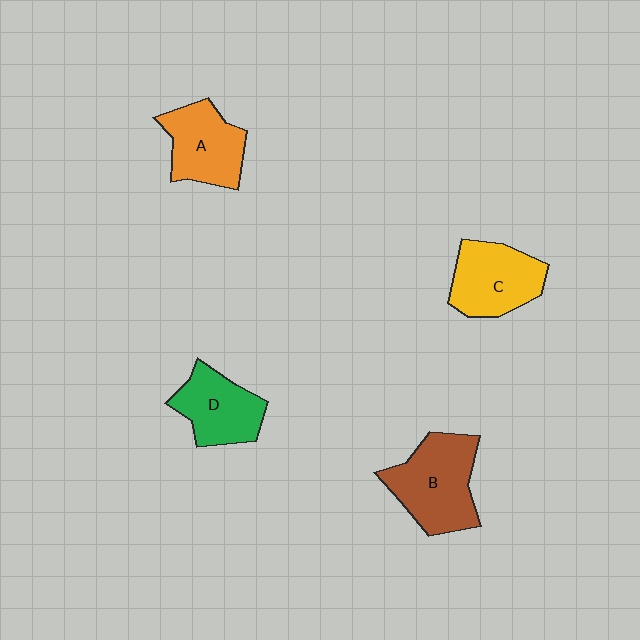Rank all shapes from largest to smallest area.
From largest to smallest: B (brown), C (yellow), A (orange), D (green).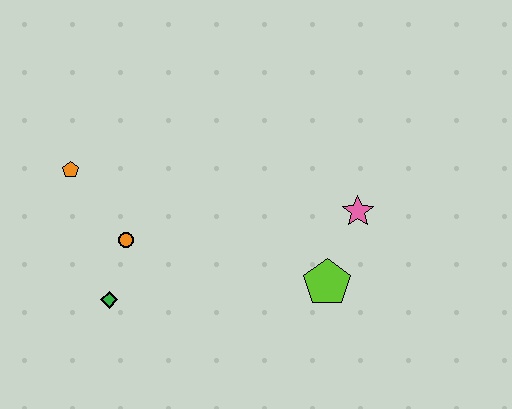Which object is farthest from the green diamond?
The pink star is farthest from the green diamond.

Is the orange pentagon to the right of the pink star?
No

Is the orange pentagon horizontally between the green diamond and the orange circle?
No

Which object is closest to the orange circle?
The green diamond is closest to the orange circle.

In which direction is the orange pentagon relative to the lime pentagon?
The orange pentagon is to the left of the lime pentagon.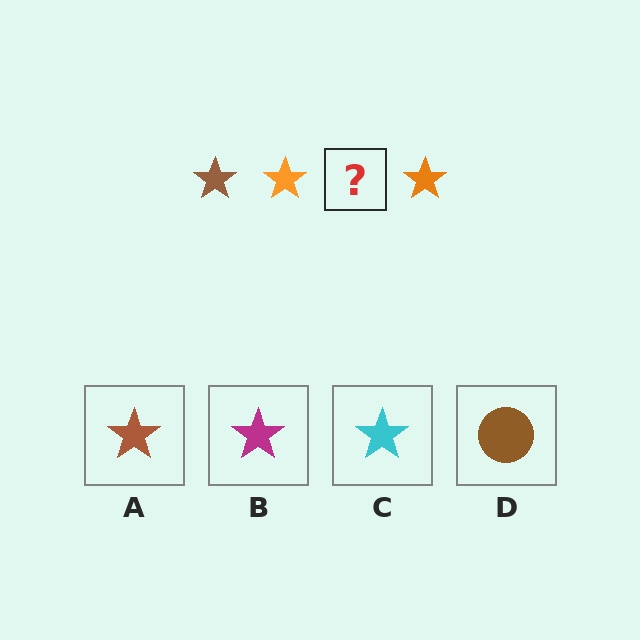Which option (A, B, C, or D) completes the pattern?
A.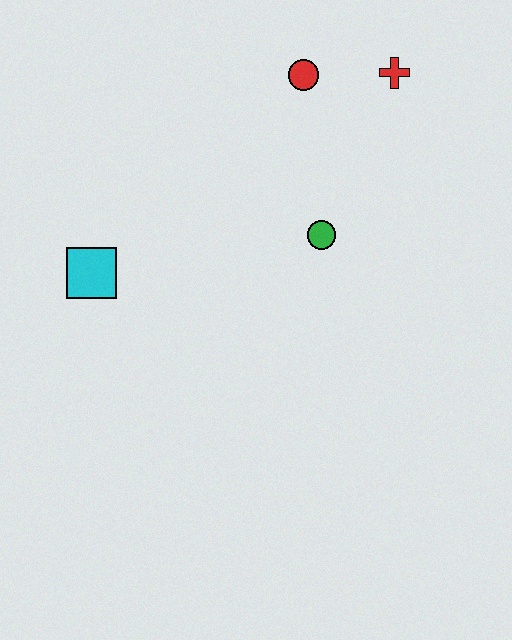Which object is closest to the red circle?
The red cross is closest to the red circle.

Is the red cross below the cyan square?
No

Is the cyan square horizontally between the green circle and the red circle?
No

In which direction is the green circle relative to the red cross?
The green circle is below the red cross.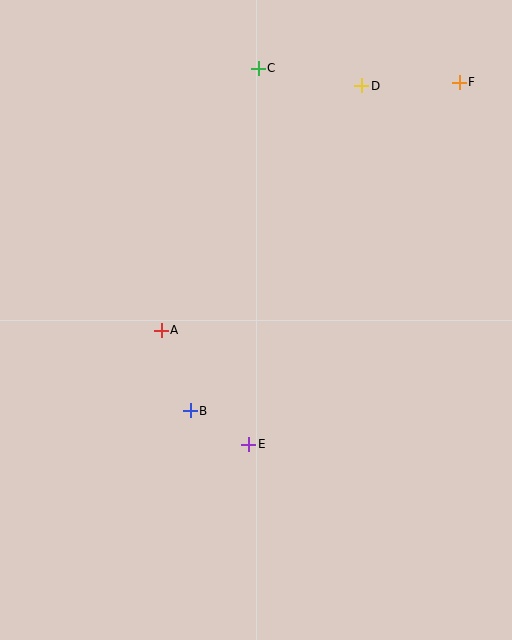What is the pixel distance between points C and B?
The distance between C and B is 349 pixels.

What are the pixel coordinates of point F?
Point F is at (459, 82).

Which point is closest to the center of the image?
Point A at (161, 330) is closest to the center.